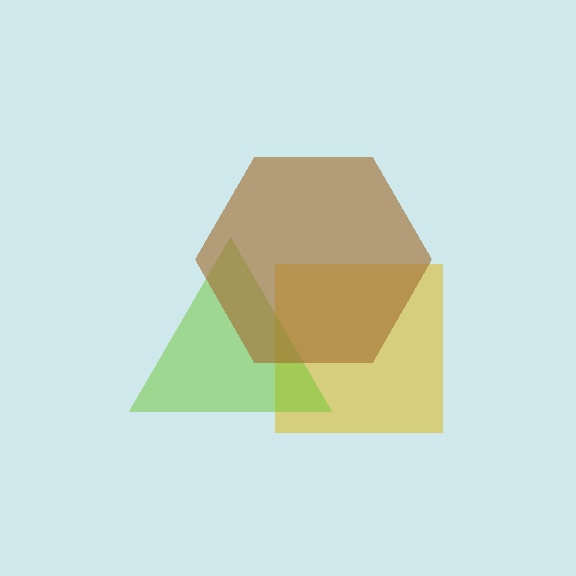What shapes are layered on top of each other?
The layered shapes are: a yellow square, a lime triangle, a brown hexagon.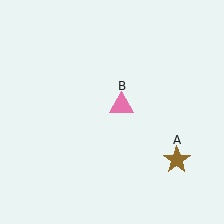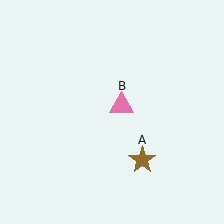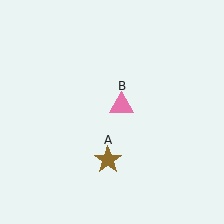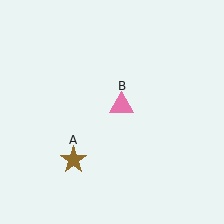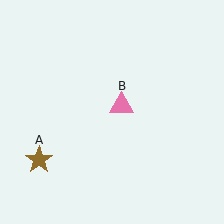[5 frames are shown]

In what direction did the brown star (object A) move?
The brown star (object A) moved left.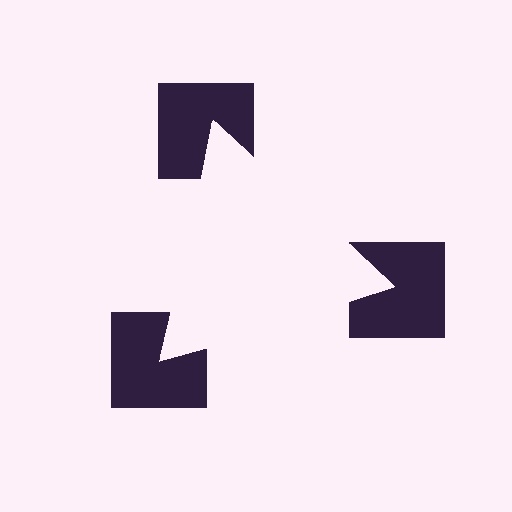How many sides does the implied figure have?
3 sides.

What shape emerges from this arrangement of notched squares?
An illusory triangle — its edges are inferred from the aligned wedge cuts in the notched squares, not physically drawn.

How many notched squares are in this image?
There are 3 — one at each vertex of the illusory triangle.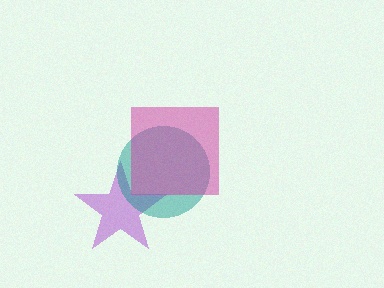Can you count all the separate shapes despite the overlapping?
Yes, there are 3 separate shapes.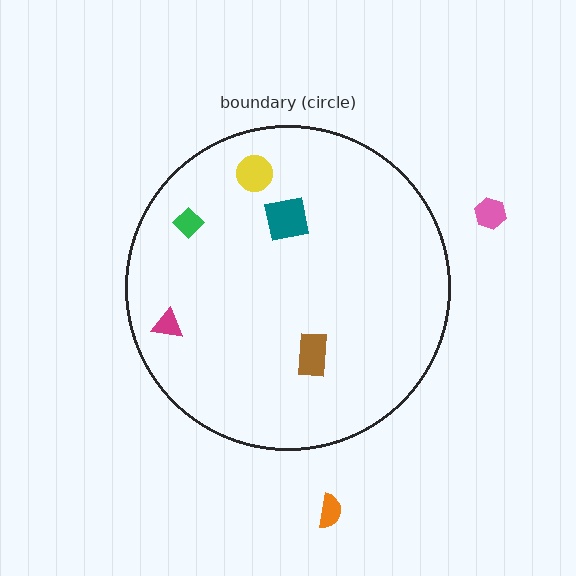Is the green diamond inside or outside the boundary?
Inside.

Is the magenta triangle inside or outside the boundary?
Inside.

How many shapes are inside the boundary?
5 inside, 2 outside.